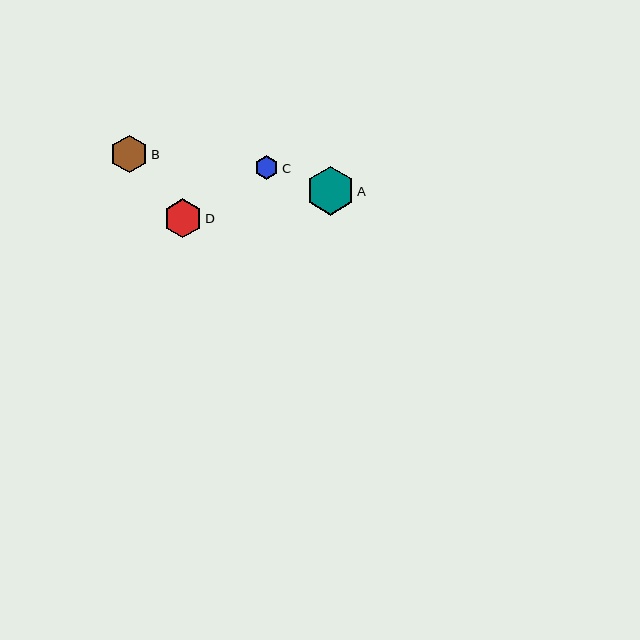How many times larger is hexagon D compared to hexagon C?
Hexagon D is approximately 1.6 times the size of hexagon C.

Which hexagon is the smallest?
Hexagon C is the smallest with a size of approximately 24 pixels.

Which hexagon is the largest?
Hexagon A is the largest with a size of approximately 48 pixels.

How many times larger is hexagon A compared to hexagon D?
Hexagon A is approximately 1.2 times the size of hexagon D.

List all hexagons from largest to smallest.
From largest to smallest: A, D, B, C.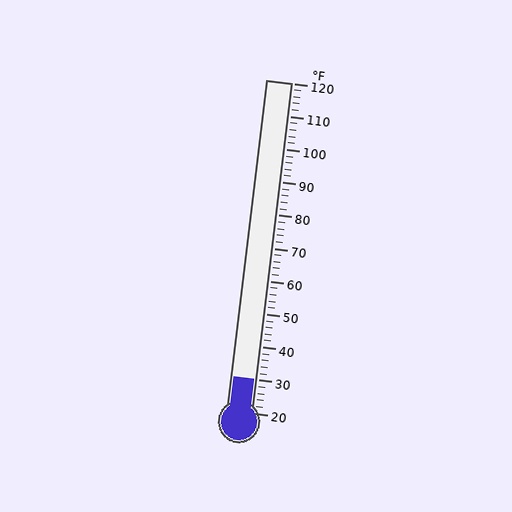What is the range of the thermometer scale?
The thermometer scale ranges from 20°F to 120°F.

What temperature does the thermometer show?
The thermometer shows approximately 30°F.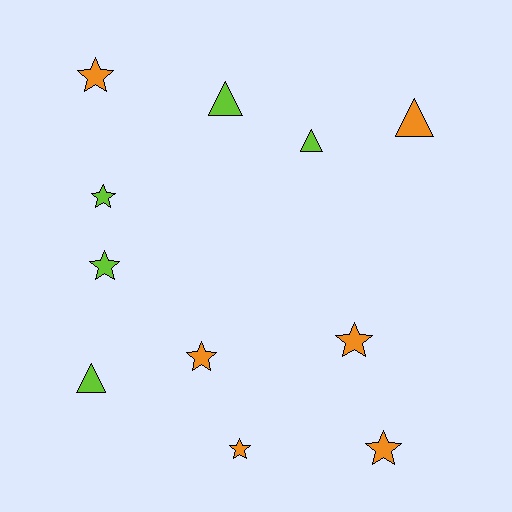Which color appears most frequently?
Orange, with 6 objects.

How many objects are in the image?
There are 11 objects.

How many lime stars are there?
There are 2 lime stars.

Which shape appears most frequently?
Star, with 7 objects.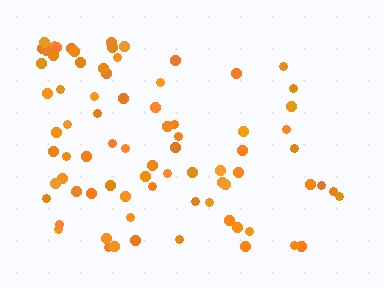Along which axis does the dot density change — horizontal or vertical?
Horizontal.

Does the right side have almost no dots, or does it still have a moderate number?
Still a moderate number, just noticeably fewer than the left.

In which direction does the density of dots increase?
From right to left, with the left side densest.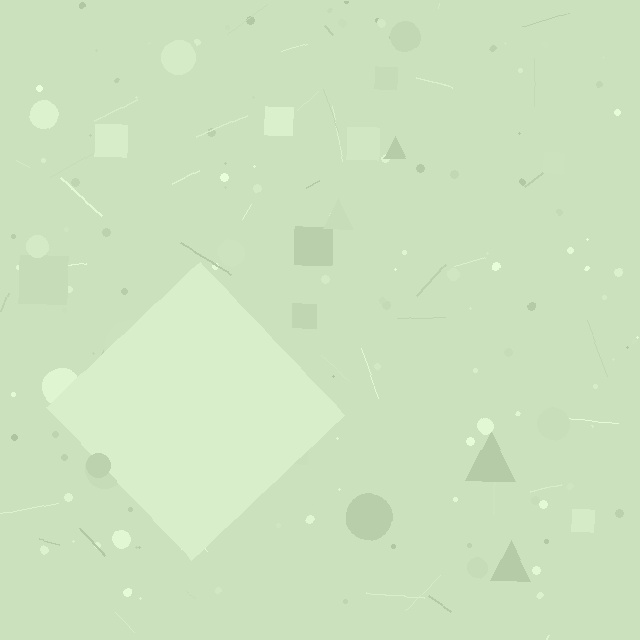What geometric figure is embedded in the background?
A diamond is embedded in the background.